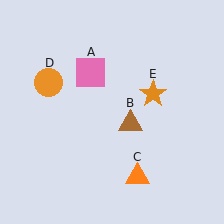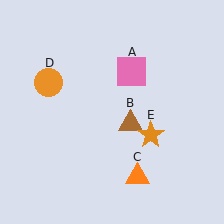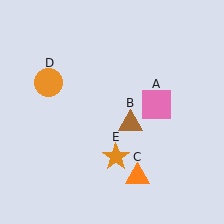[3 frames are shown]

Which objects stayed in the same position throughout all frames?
Brown triangle (object B) and orange triangle (object C) and orange circle (object D) remained stationary.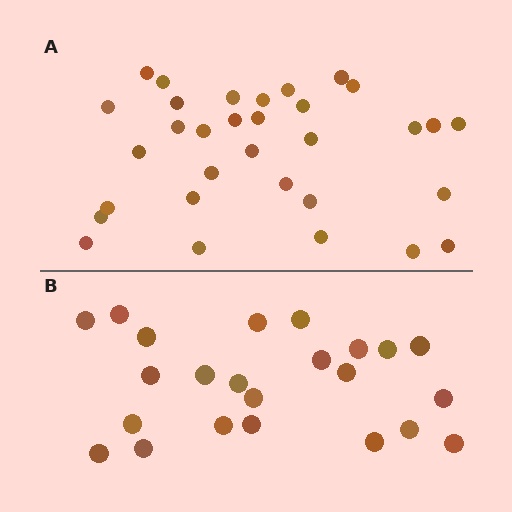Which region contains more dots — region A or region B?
Region A (the top region) has more dots.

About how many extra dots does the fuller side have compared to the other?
Region A has roughly 8 or so more dots than region B.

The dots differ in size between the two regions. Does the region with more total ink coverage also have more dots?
No. Region B has more total ink coverage because its dots are larger, but region A actually contains more individual dots. Total area can be misleading — the number of items is what matters here.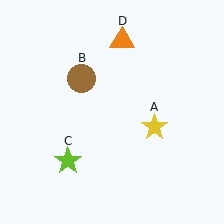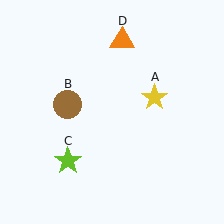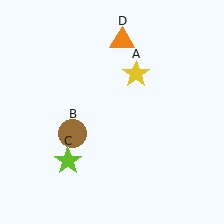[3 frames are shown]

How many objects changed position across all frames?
2 objects changed position: yellow star (object A), brown circle (object B).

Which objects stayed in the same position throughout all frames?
Lime star (object C) and orange triangle (object D) remained stationary.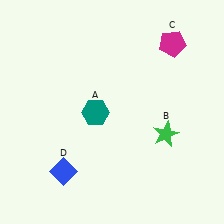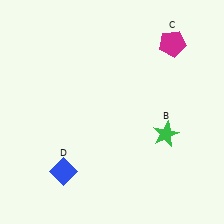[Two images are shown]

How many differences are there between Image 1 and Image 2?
There is 1 difference between the two images.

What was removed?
The teal hexagon (A) was removed in Image 2.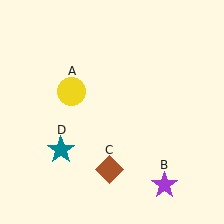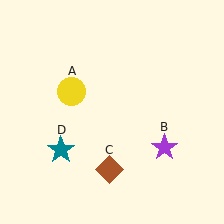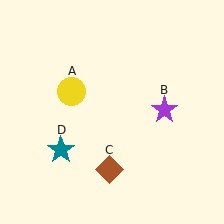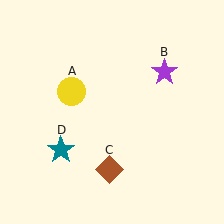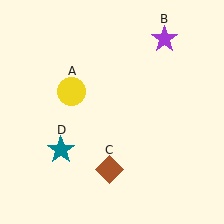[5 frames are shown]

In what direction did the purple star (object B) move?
The purple star (object B) moved up.